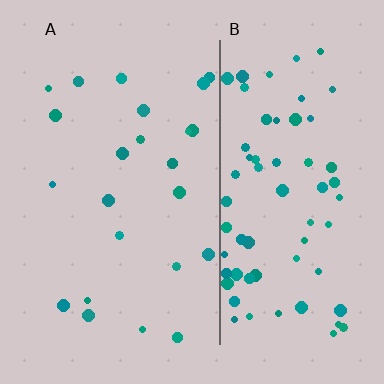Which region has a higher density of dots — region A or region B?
B (the right).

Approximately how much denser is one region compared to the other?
Approximately 3.0× — region B over region A.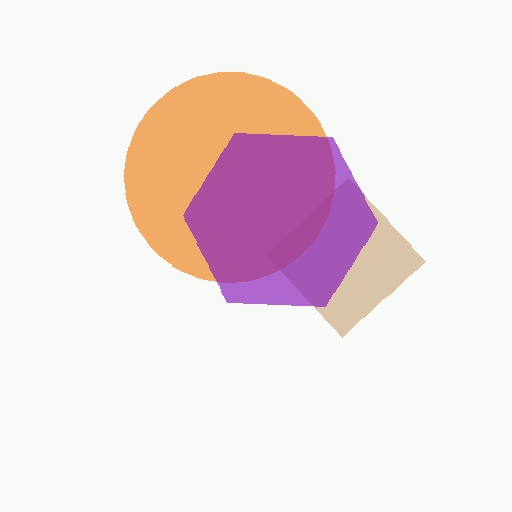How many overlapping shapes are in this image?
There are 3 overlapping shapes in the image.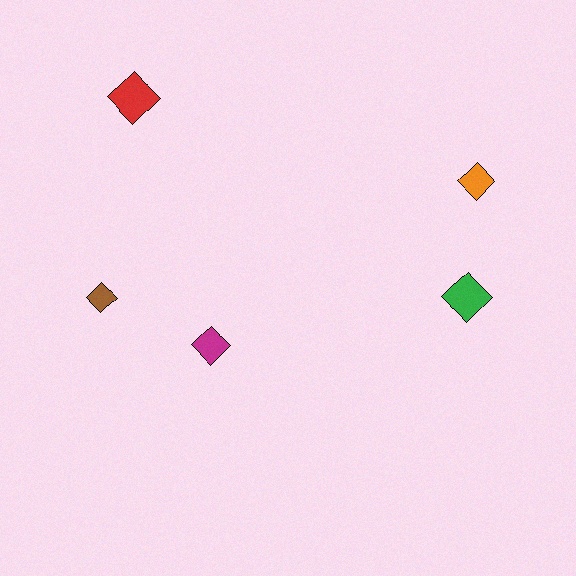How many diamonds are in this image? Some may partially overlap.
There are 5 diamonds.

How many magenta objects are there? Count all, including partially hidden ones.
There is 1 magenta object.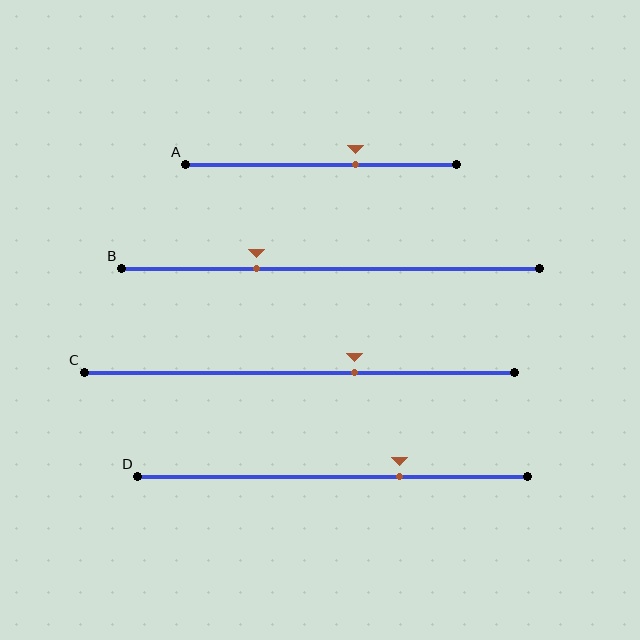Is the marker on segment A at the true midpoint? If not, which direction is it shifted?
No, the marker on segment A is shifted to the right by about 13% of the segment length.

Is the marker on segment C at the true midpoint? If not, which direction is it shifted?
No, the marker on segment C is shifted to the right by about 13% of the segment length.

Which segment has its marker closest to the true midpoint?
Segment A has its marker closest to the true midpoint.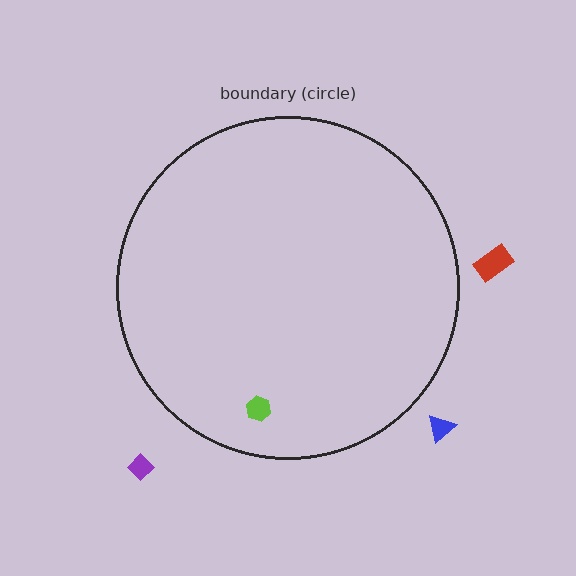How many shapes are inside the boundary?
1 inside, 3 outside.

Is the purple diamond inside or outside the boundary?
Outside.